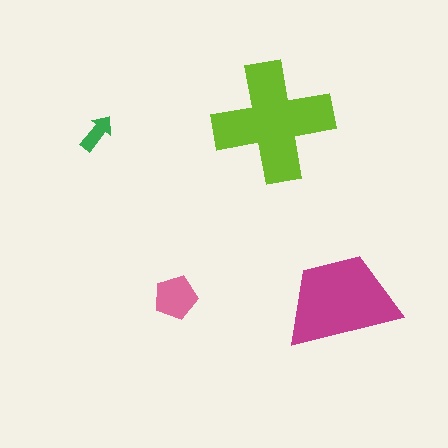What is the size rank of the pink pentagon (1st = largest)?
3rd.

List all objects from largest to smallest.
The lime cross, the magenta trapezoid, the pink pentagon, the green arrow.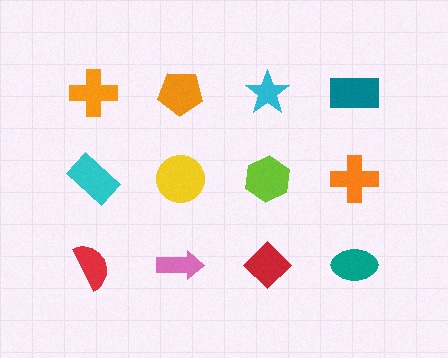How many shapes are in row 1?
4 shapes.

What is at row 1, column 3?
A cyan star.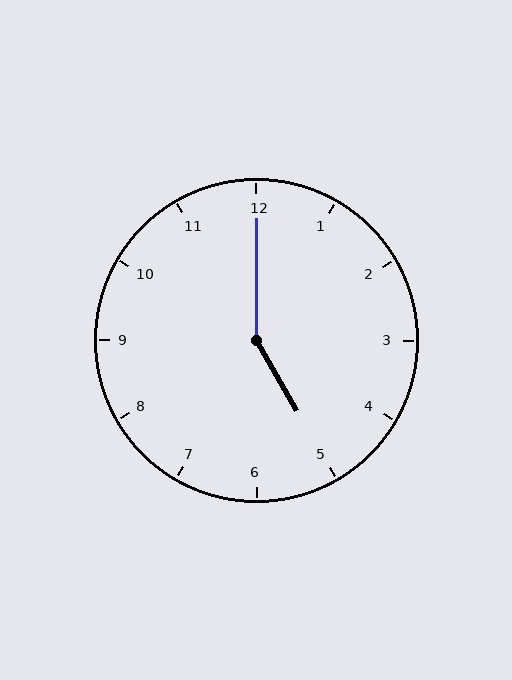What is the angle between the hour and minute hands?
Approximately 150 degrees.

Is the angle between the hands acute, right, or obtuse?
It is obtuse.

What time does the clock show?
5:00.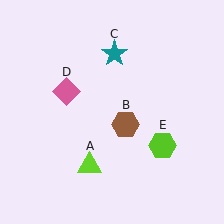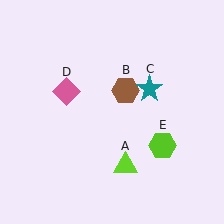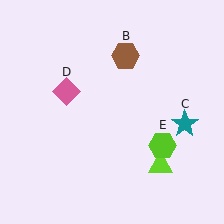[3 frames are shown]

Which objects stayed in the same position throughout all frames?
Pink diamond (object D) and lime hexagon (object E) remained stationary.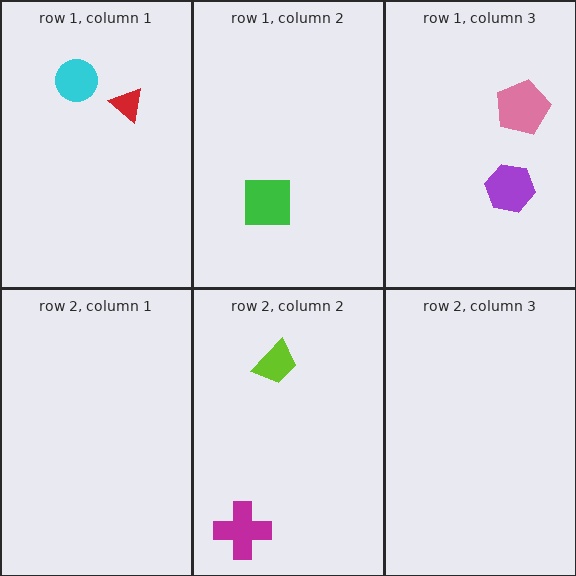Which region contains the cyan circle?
The row 1, column 1 region.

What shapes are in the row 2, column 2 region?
The lime trapezoid, the magenta cross.